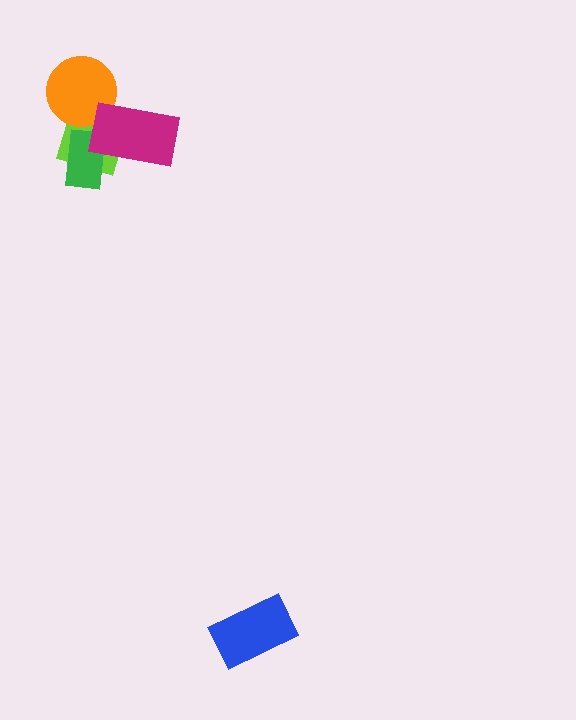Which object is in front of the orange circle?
The magenta rectangle is in front of the orange circle.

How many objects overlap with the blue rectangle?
0 objects overlap with the blue rectangle.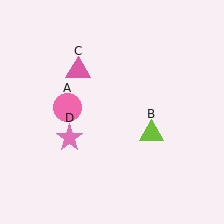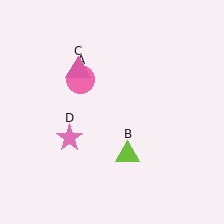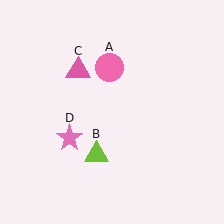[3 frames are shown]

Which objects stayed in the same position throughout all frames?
Pink triangle (object C) and pink star (object D) remained stationary.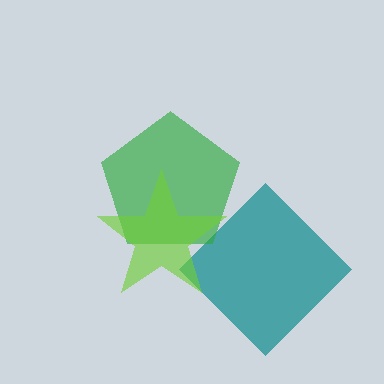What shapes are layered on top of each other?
The layered shapes are: a teal diamond, a green pentagon, a lime star.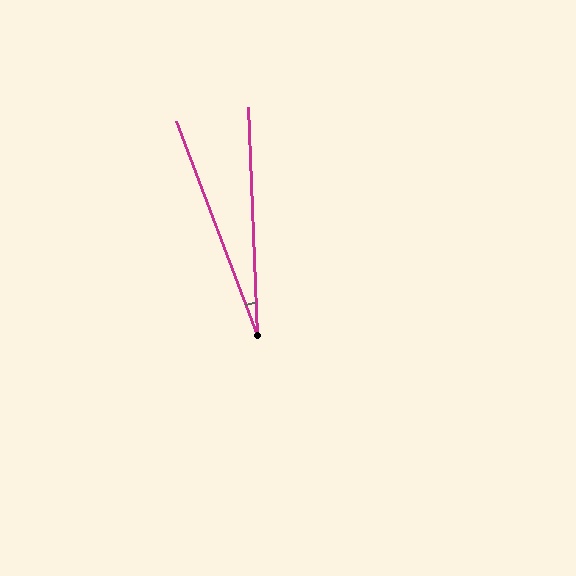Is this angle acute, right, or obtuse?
It is acute.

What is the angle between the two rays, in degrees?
Approximately 18 degrees.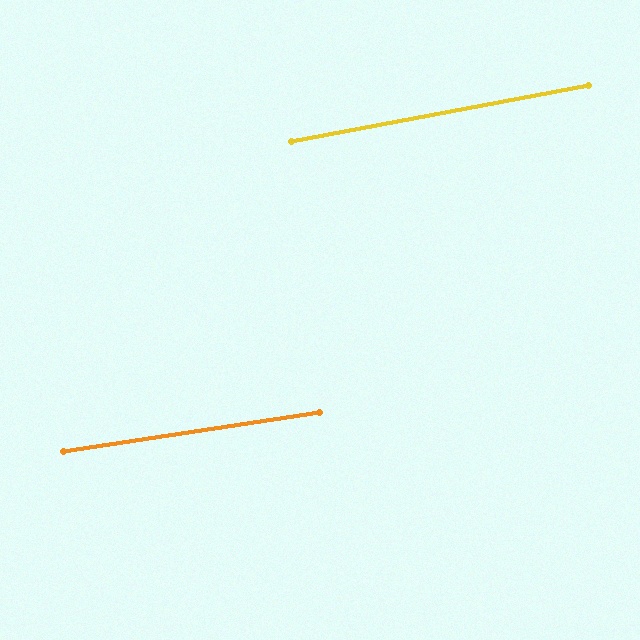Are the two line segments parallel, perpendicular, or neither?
Parallel — their directions differ by only 2.0°.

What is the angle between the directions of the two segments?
Approximately 2 degrees.